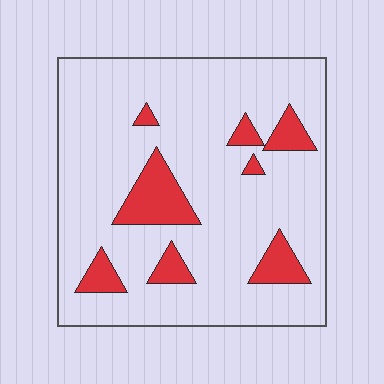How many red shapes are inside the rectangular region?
8.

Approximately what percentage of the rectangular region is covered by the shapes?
Approximately 15%.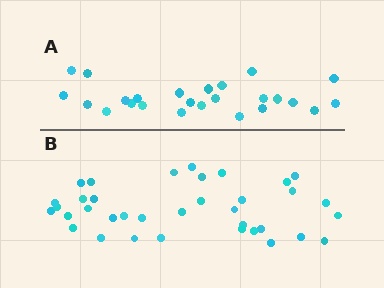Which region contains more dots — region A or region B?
Region B (the bottom region) has more dots.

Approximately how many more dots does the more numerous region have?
Region B has roughly 12 or so more dots than region A.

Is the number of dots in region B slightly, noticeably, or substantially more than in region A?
Region B has noticeably more, but not dramatically so. The ratio is roughly 1.4 to 1.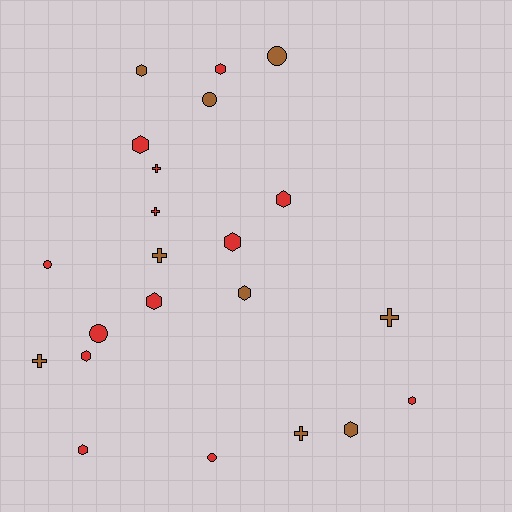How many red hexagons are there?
There are 8 red hexagons.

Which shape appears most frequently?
Hexagon, with 11 objects.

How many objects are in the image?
There are 22 objects.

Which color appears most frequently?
Red, with 13 objects.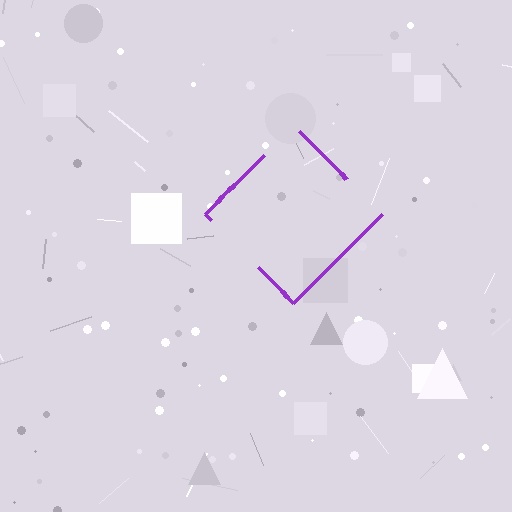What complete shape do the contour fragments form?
The contour fragments form a diamond.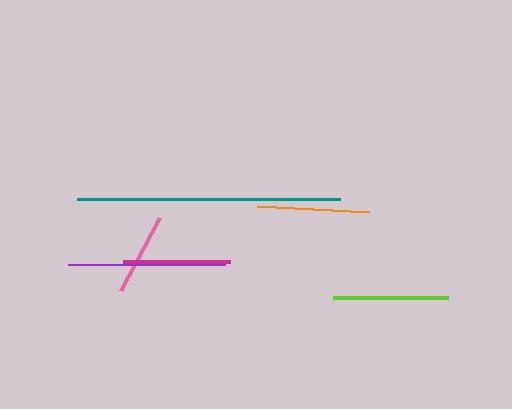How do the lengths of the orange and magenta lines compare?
The orange and magenta lines are approximately the same length.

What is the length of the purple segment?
The purple segment is approximately 157 pixels long.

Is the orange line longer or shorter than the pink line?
The orange line is longer than the pink line.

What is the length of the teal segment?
The teal segment is approximately 263 pixels long.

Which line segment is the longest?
The teal line is the longest at approximately 263 pixels.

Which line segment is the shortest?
The pink line is the shortest at approximately 83 pixels.